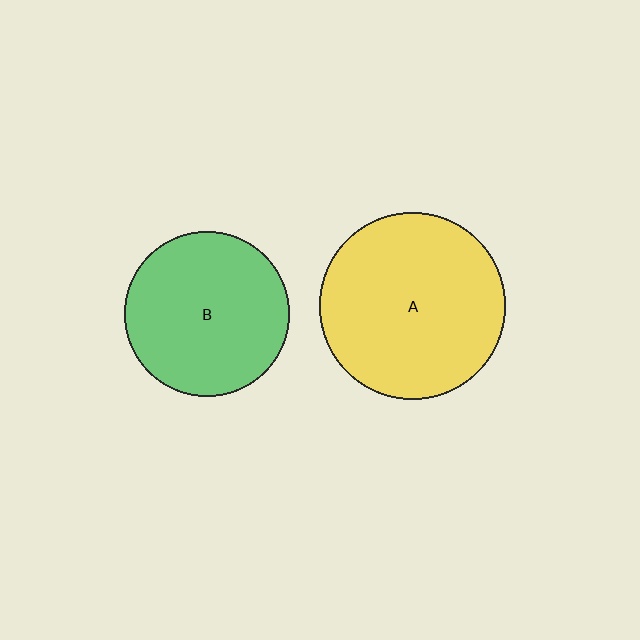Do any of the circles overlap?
No, none of the circles overlap.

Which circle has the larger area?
Circle A (yellow).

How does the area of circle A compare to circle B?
Approximately 1.3 times.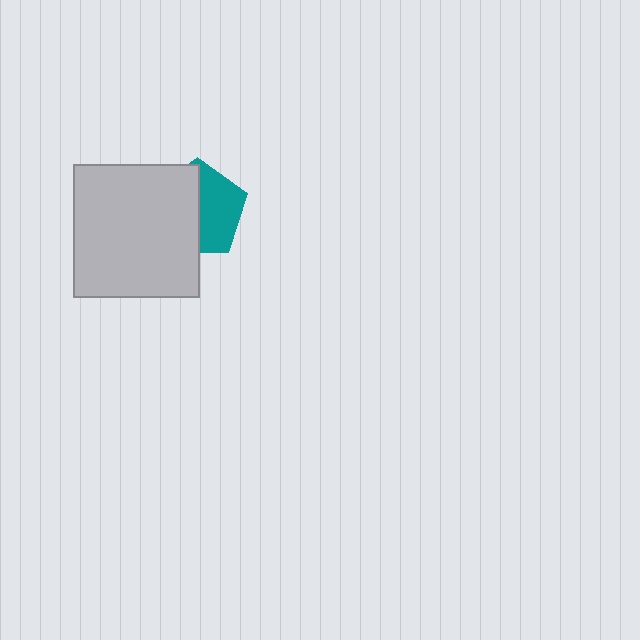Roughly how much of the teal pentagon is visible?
About half of it is visible (roughly 48%).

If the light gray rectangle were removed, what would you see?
You would see the complete teal pentagon.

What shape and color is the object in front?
The object in front is a light gray rectangle.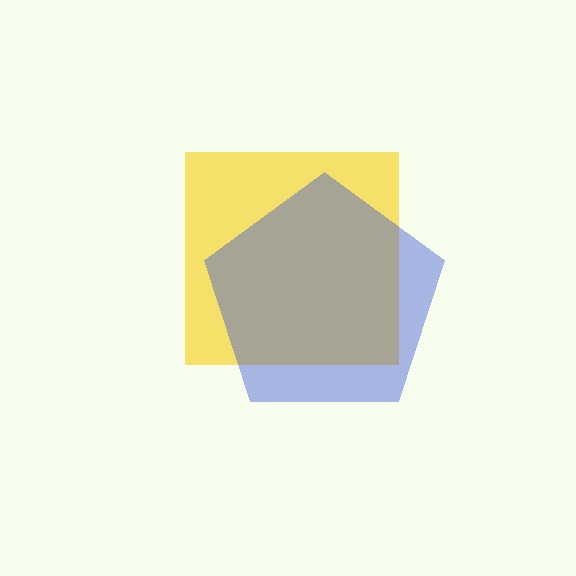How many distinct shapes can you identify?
There are 2 distinct shapes: a yellow square, a blue pentagon.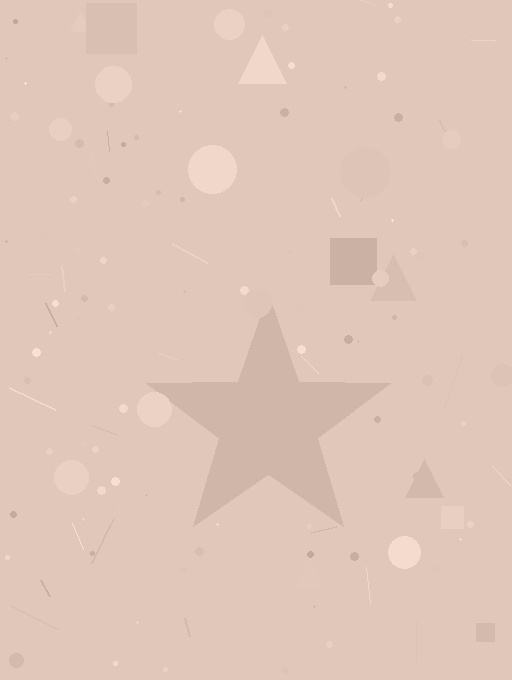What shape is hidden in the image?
A star is hidden in the image.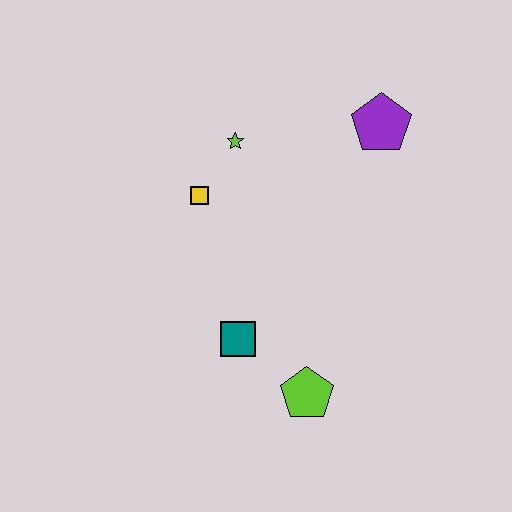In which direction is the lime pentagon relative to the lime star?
The lime pentagon is below the lime star.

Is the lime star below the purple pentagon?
Yes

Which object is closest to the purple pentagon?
The lime star is closest to the purple pentagon.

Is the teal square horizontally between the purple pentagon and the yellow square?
Yes